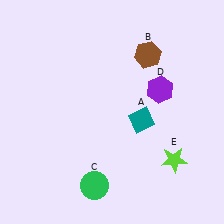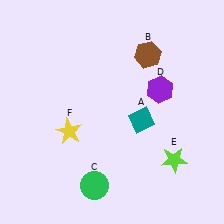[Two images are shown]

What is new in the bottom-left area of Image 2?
A yellow star (F) was added in the bottom-left area of Image 2.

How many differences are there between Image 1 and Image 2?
There is 1 difference between the two images.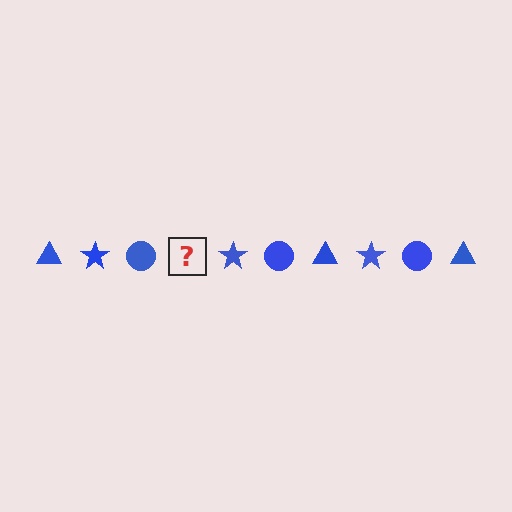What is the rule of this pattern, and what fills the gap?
The rule is that the pattern cycles through triangle, star, circle shapes in blue. The gap should be filled with a blue triangle.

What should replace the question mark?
The question mark should be replaced with a blue triangle.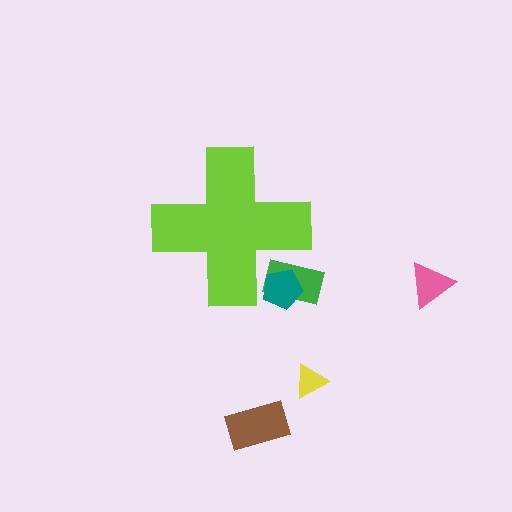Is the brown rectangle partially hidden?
No, the brown rectangle is fully visible.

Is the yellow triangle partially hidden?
No, the yellow triangle is fully visible.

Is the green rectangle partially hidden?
Yes, the green rectangle is partially hidden behind the lime cross.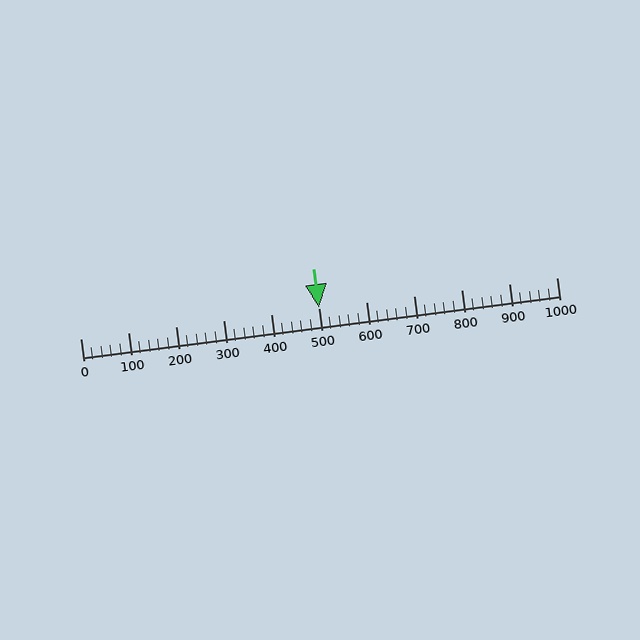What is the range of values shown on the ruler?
The ruler shows values from 0 to 1000.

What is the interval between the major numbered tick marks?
The major tick marks are spaced 100 units apart.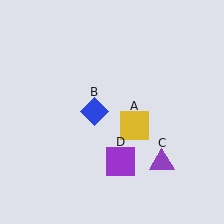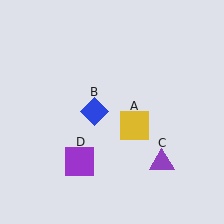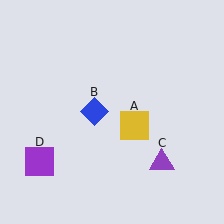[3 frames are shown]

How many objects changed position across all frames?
1 object changed position: purple square (object D).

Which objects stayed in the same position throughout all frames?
Yellow square (object A) and blue diamond (object B) and purple triangle (object C) remained stationary.